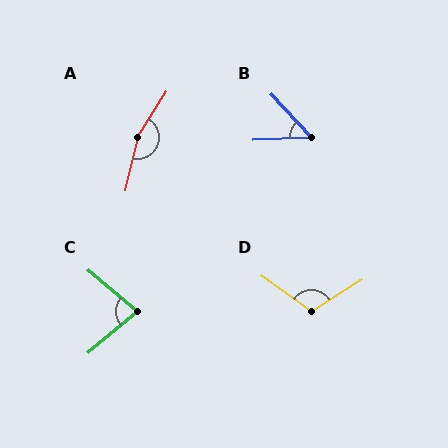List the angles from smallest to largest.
B (49°), C (80°), D (112°), A (161°).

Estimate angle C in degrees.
Approximately 80 degrees.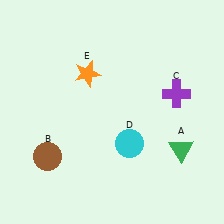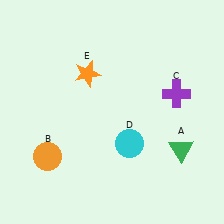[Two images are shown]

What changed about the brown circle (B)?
In Image 1, B is brown. In Image 2, it changed to orange.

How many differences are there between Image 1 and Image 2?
There is 1 difference between the two images.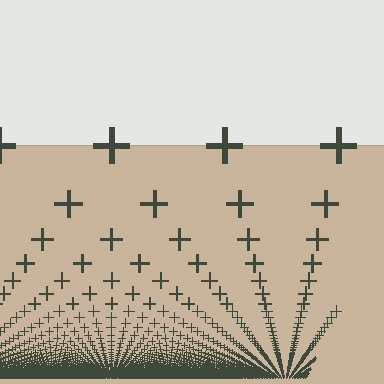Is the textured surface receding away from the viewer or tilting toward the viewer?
The surface appears to tilt toward the viewer. Texture elements get larger and sparser toward the top.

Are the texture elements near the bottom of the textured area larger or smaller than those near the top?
Smaller. The gradient is inverted — elements near the bottom are smaller and denser.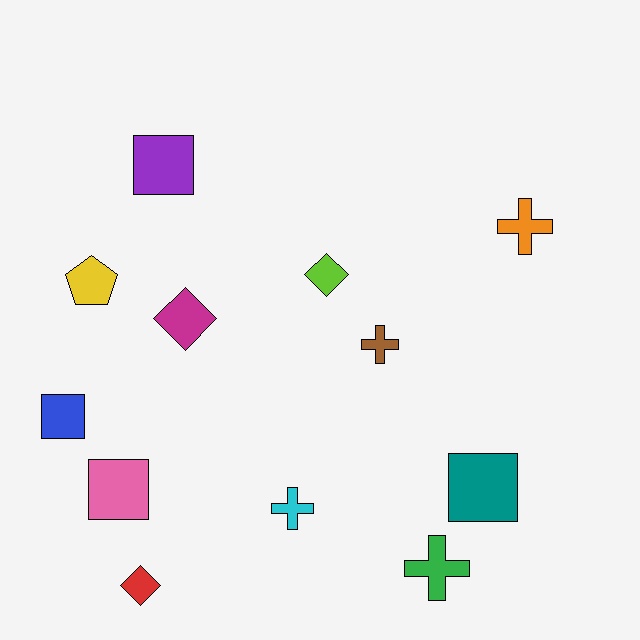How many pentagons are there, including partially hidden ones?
There is 1 pentagon.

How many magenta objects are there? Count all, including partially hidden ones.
There is 1 magenta object.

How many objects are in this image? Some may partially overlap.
There are 12 objects.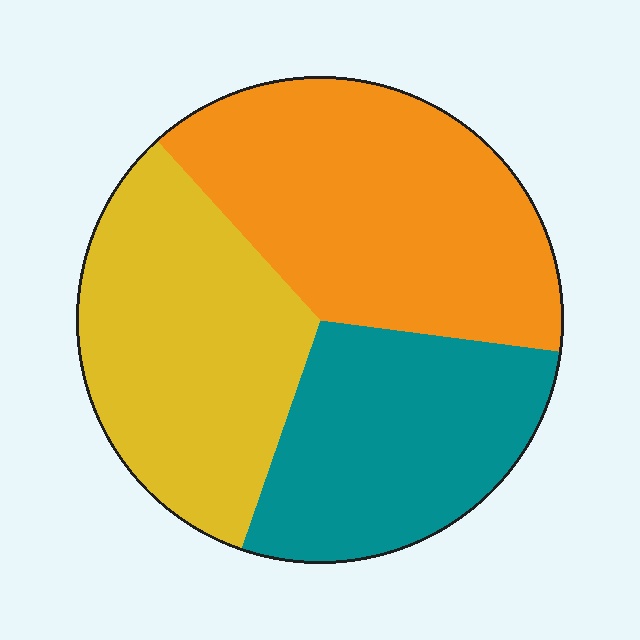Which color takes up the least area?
Teal, at roughly 30%.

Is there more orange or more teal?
Orange.